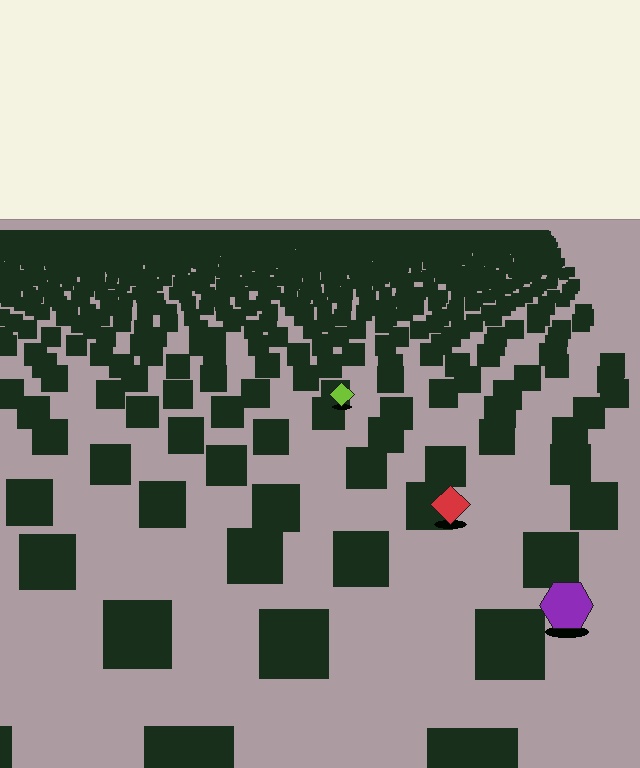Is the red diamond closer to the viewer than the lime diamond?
Yes. The red diamond is closer — you can tell from the texture gradient: the ground texture is coarser near it.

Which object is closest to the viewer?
The purple hexagon is closest. The texture marks near it are larger and more spread out.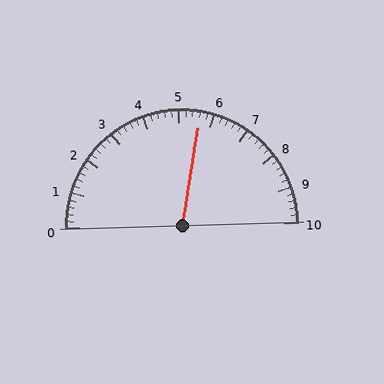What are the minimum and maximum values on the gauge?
The gauge ranges from 0 to 10.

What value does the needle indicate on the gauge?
The needle indicates approximately 5.6.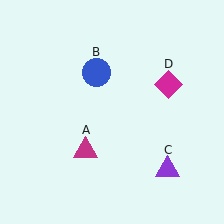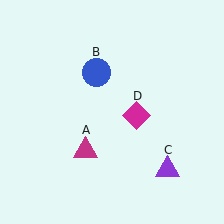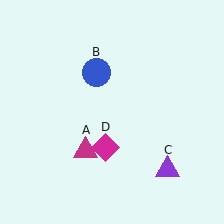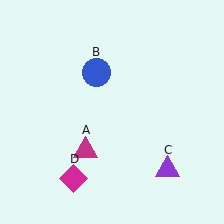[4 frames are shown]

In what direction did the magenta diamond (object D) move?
The magenta diamond (object D) moved down and to the left.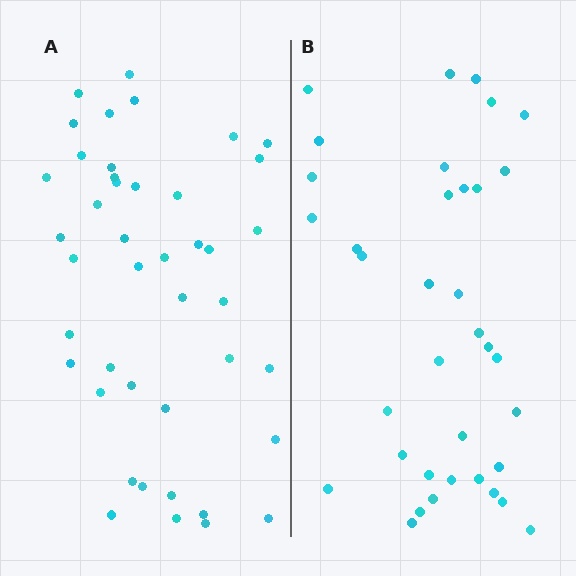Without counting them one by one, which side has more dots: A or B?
Region A (the left region) has more dots.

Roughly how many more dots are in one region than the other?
Region A has roughly 8 or so more dots than region B.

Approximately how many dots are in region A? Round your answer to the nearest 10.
About 40 dots. (The exact count is 43, which rounds to 40.)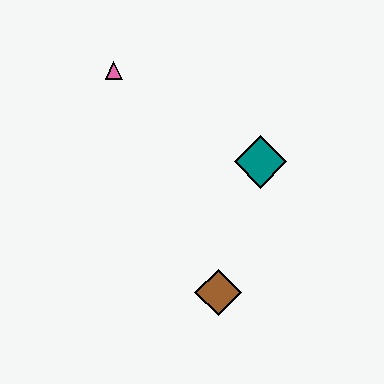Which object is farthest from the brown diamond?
The pink triangle is farthest from the brown diamond.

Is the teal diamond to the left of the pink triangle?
No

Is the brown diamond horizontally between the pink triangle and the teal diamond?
Yes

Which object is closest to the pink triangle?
The teal diamond is closest to the pink triangle.